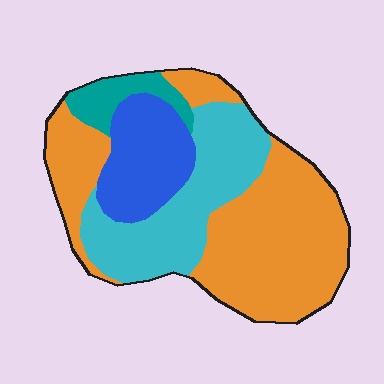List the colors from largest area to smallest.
From largest to smallest: orange, cyan, blue, teal.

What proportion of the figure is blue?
Blue covers roughly 15% of the figure.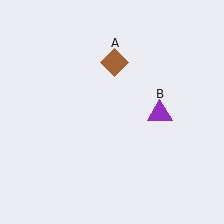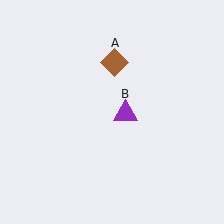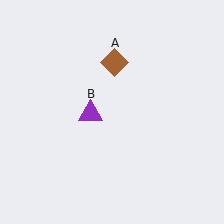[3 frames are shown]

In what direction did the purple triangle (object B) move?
The purple triangle (object B) moved left.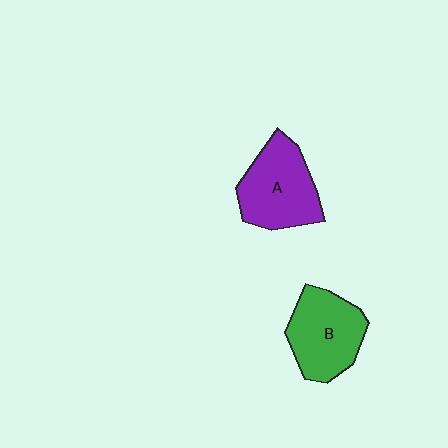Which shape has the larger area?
Shape A (purple).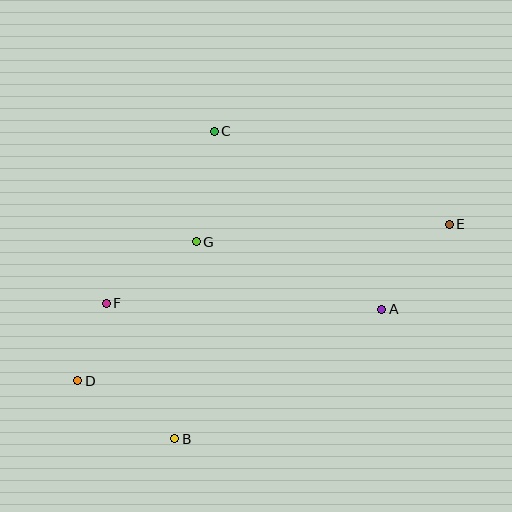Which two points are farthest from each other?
Points D and E are farthest from each other.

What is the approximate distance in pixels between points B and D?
The distance between B and D is approximately 113 pixels.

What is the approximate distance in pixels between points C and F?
The distance between C and F is approximately 203 pixels.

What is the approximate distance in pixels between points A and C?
The distance between A and C is approximately 245 pixels.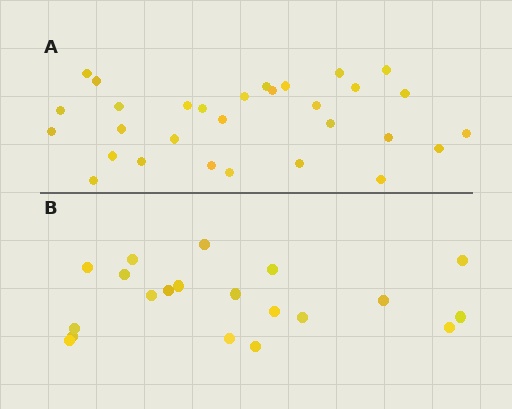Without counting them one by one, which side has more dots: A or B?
Region A (the top region) has more dots.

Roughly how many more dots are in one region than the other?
Region A has roughly 10 or so more dots than region B.